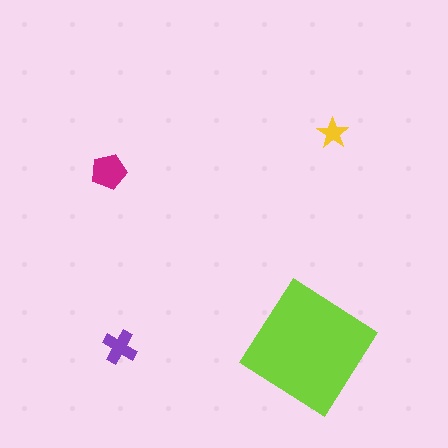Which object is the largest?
The lime diamond.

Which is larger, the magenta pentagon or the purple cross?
The magenta pentagon.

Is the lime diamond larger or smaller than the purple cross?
Larger.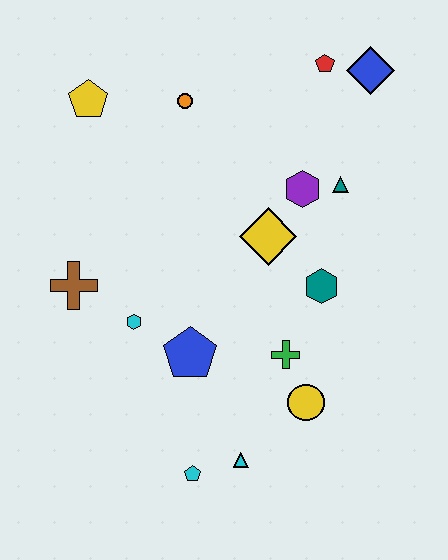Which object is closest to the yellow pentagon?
The orange circle is closest to the yellow pentagon.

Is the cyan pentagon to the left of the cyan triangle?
Yes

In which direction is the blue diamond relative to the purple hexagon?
The blue diamond is above the purple hexagon.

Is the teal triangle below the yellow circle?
No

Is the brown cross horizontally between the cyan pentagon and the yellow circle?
No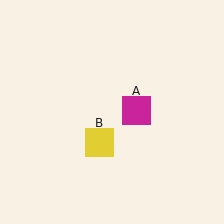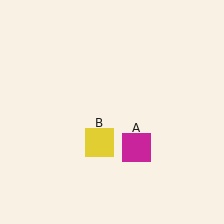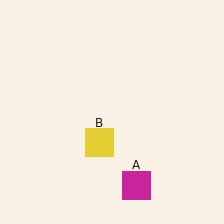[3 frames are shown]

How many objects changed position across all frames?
1 object changed position: magenta square (object A).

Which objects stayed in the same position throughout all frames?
Yellow square (object B) remained stationary.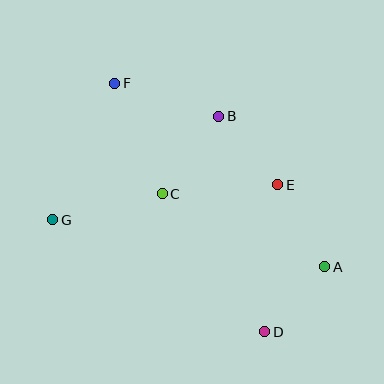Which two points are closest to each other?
Points A and D are closest to each other.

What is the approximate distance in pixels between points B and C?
The distance between B and C is approximately 96 pixels.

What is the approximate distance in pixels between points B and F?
The distance between B and F is approximately 109 pixels.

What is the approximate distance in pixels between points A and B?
The distance between A and B is approximately 184 pixels.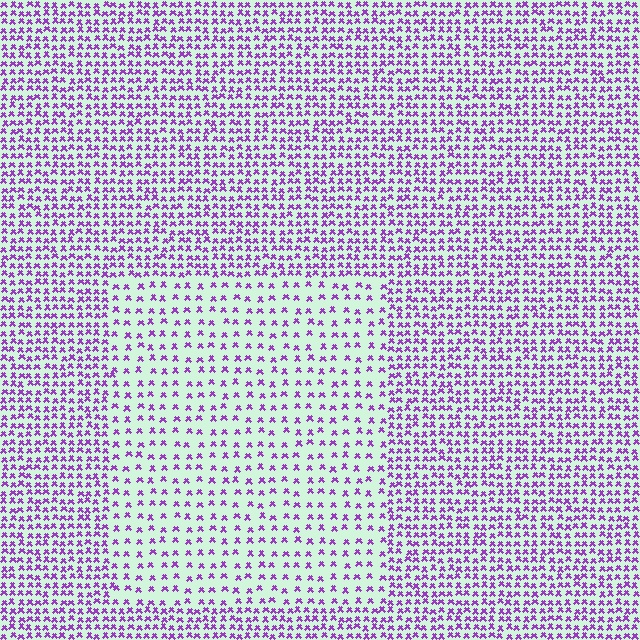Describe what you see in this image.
The image contains small purple elements arranged at two different densities. A rectangle-shaped region is visible where the elements are less densely packed than the surrounding area.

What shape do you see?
I see a rectangle.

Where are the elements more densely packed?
The elements are more densely packed outside the rectangle boundary.